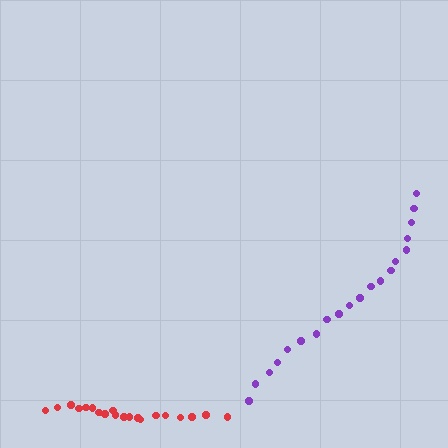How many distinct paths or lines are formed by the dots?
There are 2 distinct paths.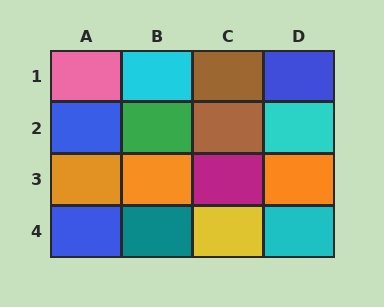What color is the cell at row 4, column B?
Teal.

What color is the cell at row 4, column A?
Blue.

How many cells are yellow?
1 cell is yellow.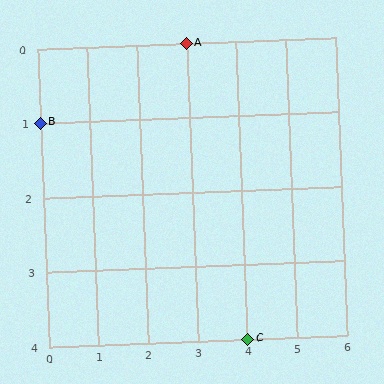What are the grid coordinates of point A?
Point A is at grid coordinates (3, 0).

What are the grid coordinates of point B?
Point B is at grid coordinates (0, 1).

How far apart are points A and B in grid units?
Points A and B are 3 columns and 1 row apart (about 3.2 grid units diagonally).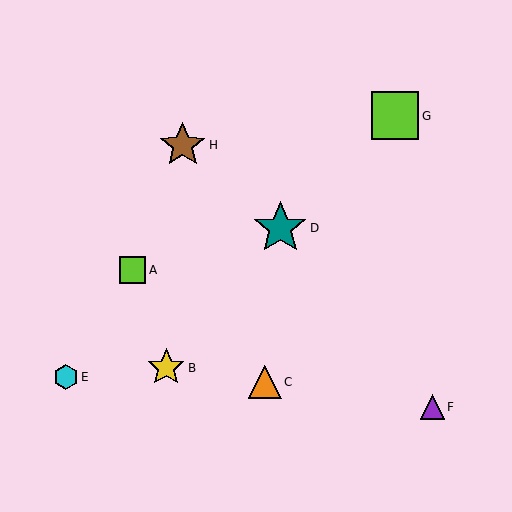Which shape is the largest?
The teal star (labeled D) is the largest.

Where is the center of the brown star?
The center of the brown star is at (183, 145).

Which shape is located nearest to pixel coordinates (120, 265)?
The lime square (labeled A) at (133, 270) is nearest to that location.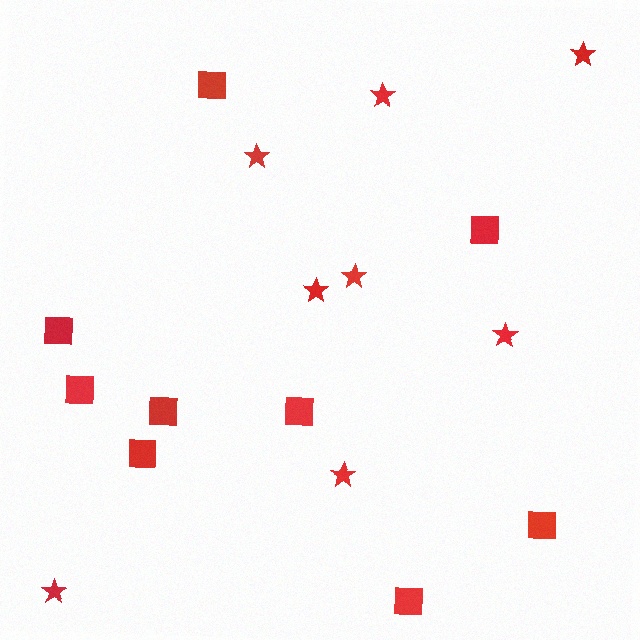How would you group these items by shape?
There are 2 groups: one group of squares (9) and one group of stars (8).